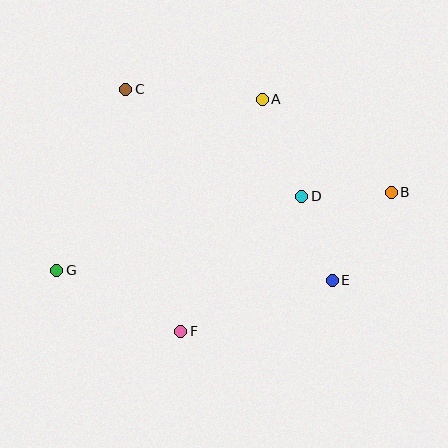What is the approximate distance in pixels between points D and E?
The distance between D and E is approximately 89 pixels.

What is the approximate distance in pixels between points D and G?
The distance between D and G is approximately 256 pixels.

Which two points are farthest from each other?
Points B and G are farthest from each other.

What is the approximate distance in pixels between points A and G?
The distance between A and G is approximately 267 pixels.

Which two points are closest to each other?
Points B and D are closest to each other.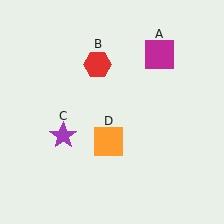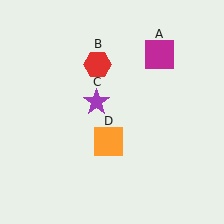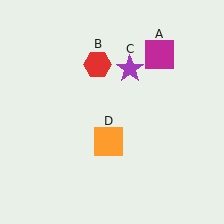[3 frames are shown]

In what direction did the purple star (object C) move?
The purple star (object C) moved up and to the right.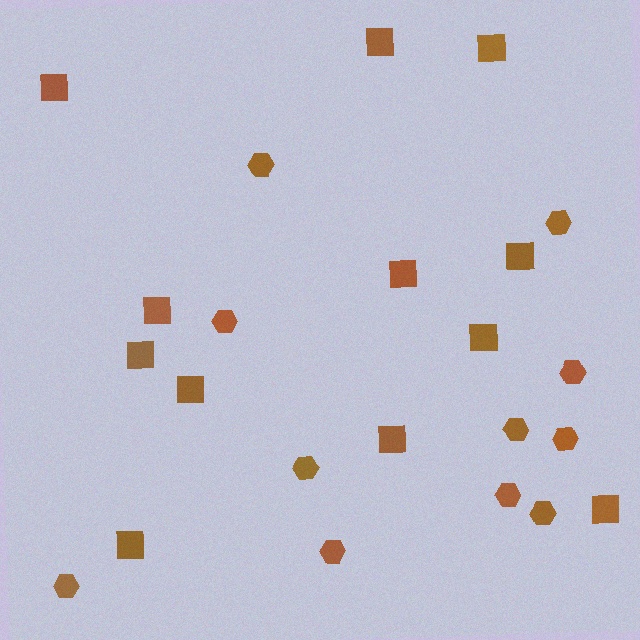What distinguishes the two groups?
There are 2 groups: one group of squares (12) and one group of hexagons (11).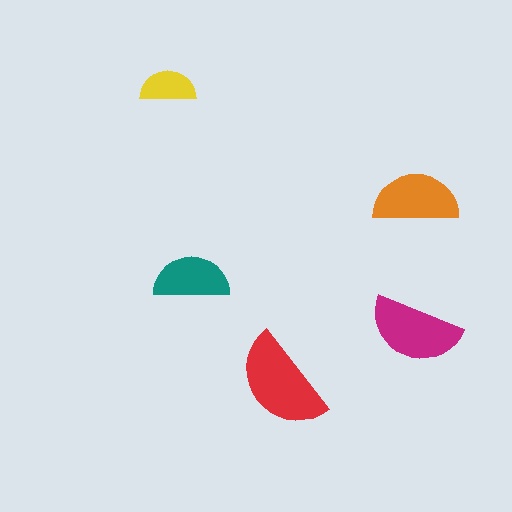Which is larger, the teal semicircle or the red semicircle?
The red one.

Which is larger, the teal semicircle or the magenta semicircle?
The magenta one.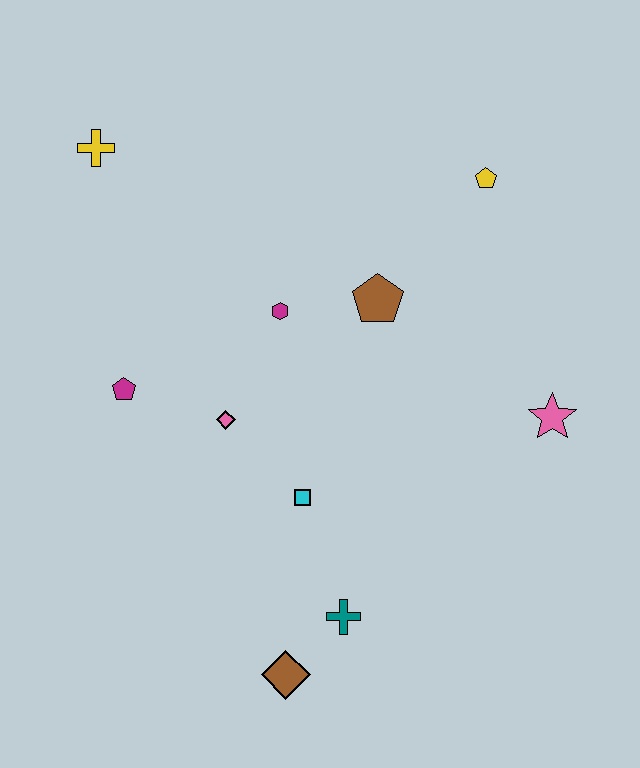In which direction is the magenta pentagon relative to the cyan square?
The magenta pentagon is to the left of the cyan square.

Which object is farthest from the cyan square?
The yellow cross is farthest from the cyan square.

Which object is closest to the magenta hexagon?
The brown pentagon is closest to the magenta hexagon.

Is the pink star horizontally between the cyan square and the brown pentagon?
No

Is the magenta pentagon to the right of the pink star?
No